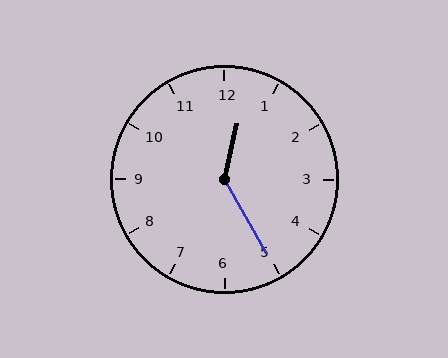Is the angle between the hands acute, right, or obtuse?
It is obtuse.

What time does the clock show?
12:25.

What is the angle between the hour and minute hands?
Approximately 138 degrees.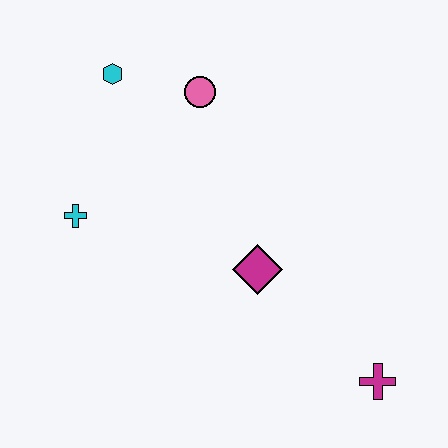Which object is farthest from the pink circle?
The magenta cross is farthest from the pink circle.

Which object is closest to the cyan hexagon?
The pink circle is closest to the cyan hexagon.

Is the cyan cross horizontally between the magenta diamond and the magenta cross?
No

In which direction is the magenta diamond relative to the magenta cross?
The magenta diamond is to the left of the magenta cross.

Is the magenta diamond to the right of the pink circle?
Yes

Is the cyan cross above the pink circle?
No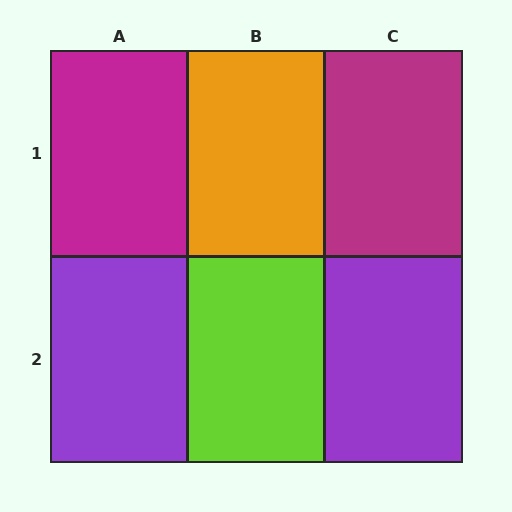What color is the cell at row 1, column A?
Magenta.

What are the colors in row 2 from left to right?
Purple, lime, purple.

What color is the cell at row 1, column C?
Magenta.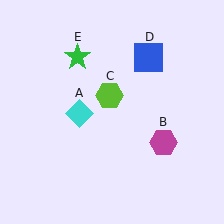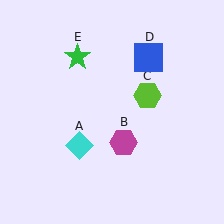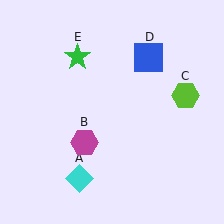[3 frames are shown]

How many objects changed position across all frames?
3 objects changed position: cyan diamond (object A), magenta hexagon (object B), lime hexagon (object C).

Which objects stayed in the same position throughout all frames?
Blue square (object D) and green star (object E) remained stationary.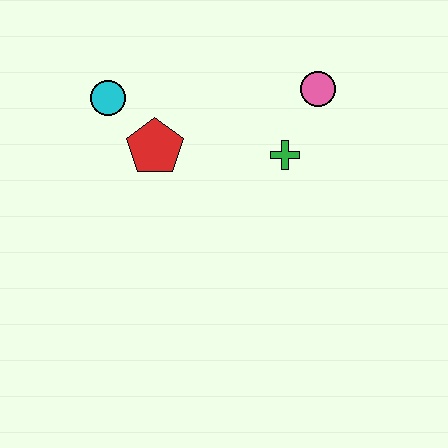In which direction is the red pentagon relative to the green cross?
The red pentagon is to the left of the green cross.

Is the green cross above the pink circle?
No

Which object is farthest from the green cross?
The cyan circle is farthest from the green cross.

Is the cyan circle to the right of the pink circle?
No